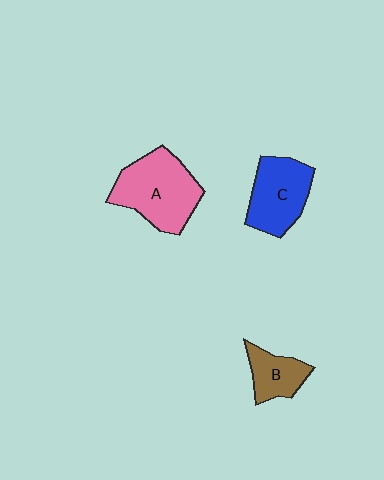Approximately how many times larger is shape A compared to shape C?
Approximately 1.3 times.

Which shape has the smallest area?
Shape B (brown).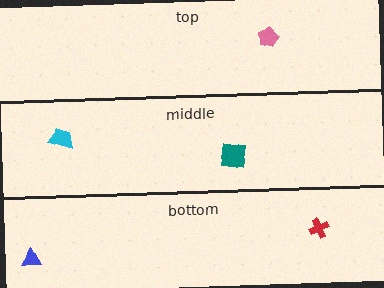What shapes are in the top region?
The pink pentagon.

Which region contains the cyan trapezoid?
The middle region.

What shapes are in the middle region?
The teal square, the cyan trapezoid.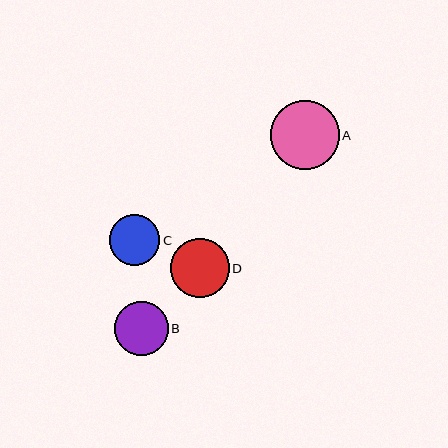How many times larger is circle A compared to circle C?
Circle A is approximately 1.4 times the size of circle C.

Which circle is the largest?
Circle A is the largest with a size of approximately 69 pixels.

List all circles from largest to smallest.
From largest to smallest: A, D, B, C.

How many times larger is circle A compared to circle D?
Circle A is approximately 1.2 times the size of circle D.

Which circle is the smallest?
Circle C is the smallest with a size of approximately 51 pixels.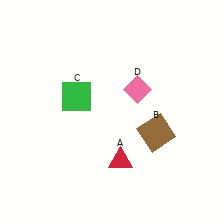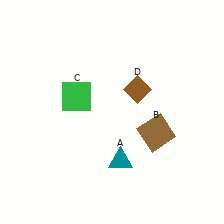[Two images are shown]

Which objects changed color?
A changed from red to teal. D changed from pink to brown.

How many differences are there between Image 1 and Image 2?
There are 2 differences between the two images.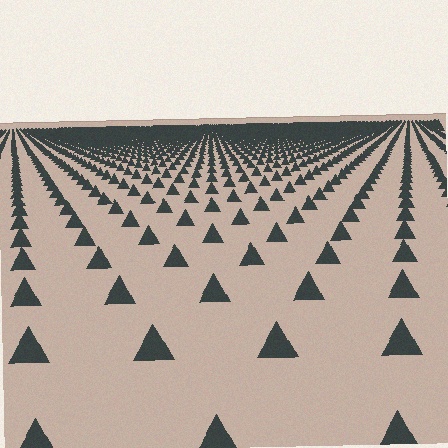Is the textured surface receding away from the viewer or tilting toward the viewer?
The surface is receding away from the viewer. Texture elements get smaller and denser toward the top.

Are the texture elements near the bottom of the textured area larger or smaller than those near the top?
Larger. Near the bottom, elements are closer to the viewer and appear at a bigger on-screen size.